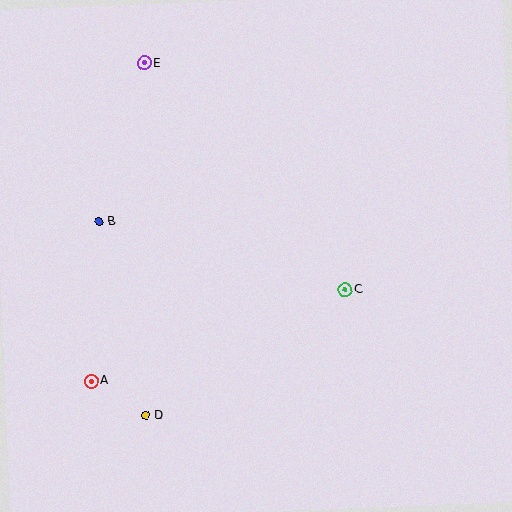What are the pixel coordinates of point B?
Point B is at (99, 222).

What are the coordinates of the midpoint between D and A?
The midpoint between D and A is at (119, 398).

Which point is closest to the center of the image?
Point C at (345, 289) is closest to the center.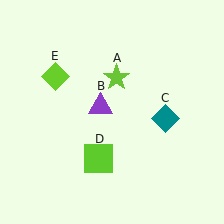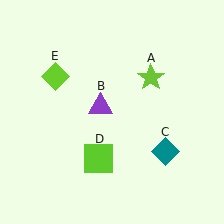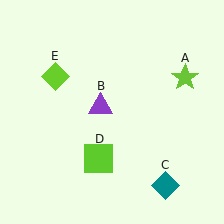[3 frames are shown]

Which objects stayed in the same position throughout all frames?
Purple triangle (object B) and lime square (object D) and lime diamond (object E) remained stationary.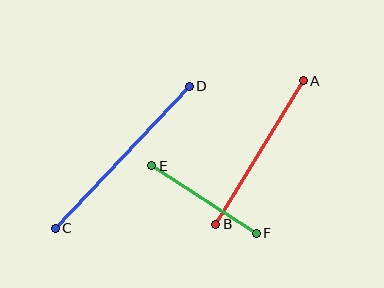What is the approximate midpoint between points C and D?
The midpoint is at approximately (122, 157) pixels.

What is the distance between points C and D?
The distance is approximately 195 pixels.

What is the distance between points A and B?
The distance is approximately 168 pixels.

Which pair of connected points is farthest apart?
Points C and D are farthest apart.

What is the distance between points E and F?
The distance is approximately 124 pixels.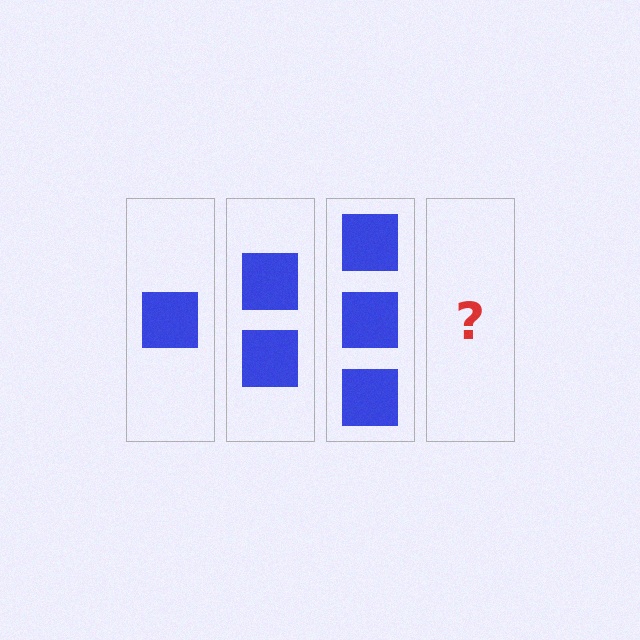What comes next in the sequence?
The next element should be 4 squares.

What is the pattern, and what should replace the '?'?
The pattern is that each step adds one more square. The '?' should be 4 squares.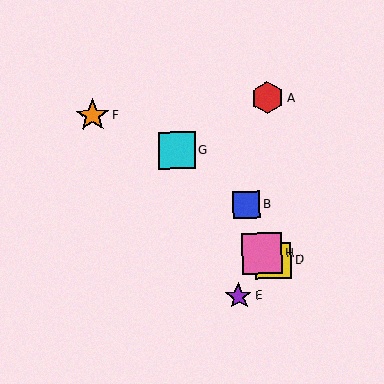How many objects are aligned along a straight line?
3 objects (C, D, H) are aligned along a straight line.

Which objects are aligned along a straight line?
Objects C, D, H are aligned along a straight line.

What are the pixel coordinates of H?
Object H is at (262, 254).